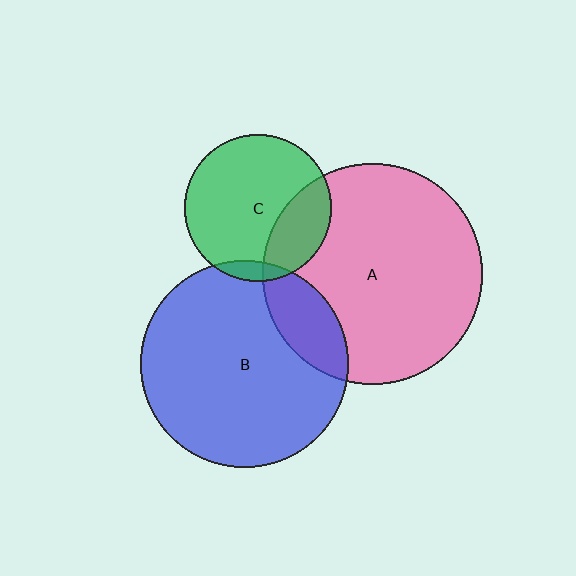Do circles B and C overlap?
Yes.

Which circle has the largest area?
Circle A (pink).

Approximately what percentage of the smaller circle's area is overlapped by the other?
Approximately 5%.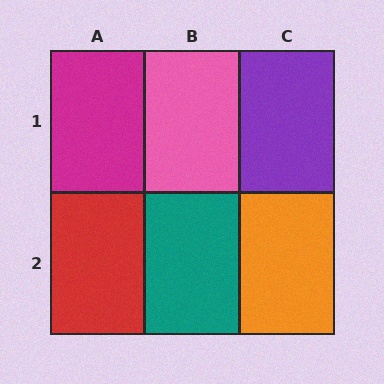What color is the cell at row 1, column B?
Pink.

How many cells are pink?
1 cell is pink.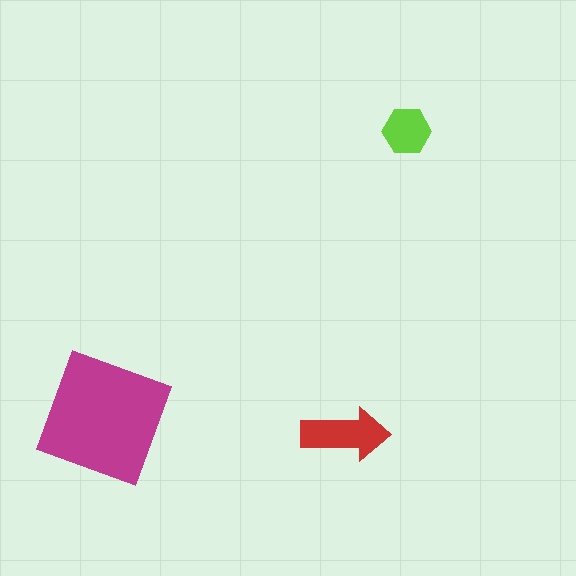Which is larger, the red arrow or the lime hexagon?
The red arrow.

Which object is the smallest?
The lime hexagon.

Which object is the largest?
The magenta square.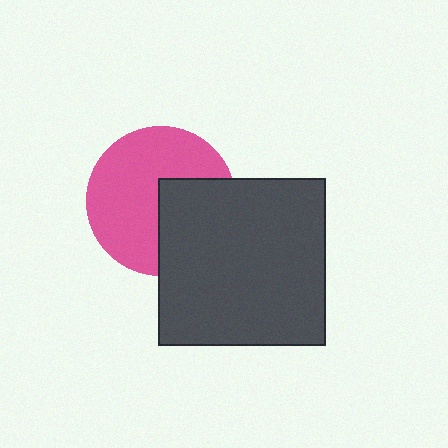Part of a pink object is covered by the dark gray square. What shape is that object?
It is a circle.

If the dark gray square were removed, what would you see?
You would see the complete pink circle.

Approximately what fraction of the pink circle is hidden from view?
Roughly 37% of the pink circle is hidden behind the dark gray square.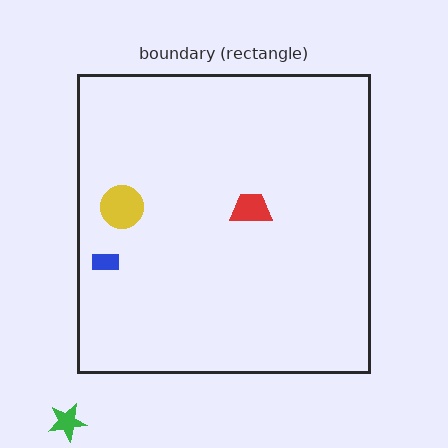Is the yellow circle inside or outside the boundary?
Inside.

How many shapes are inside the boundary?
3 inside, 1 outside.